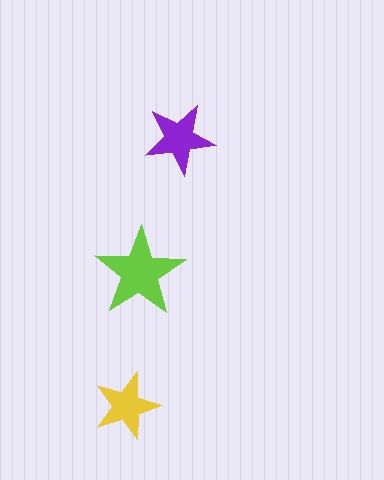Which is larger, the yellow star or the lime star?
The lime one.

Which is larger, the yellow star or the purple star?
The purple one.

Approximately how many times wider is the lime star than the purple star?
About 1.5 times wider.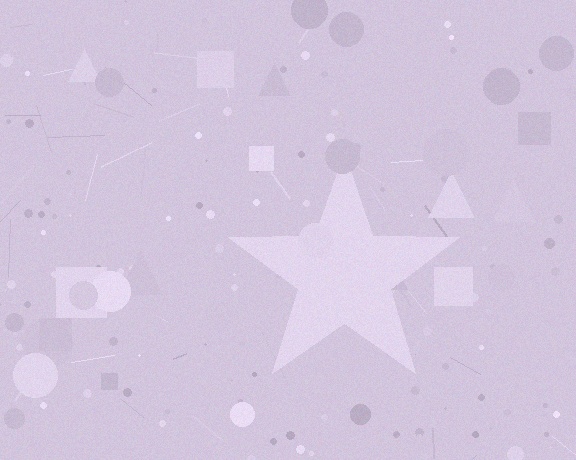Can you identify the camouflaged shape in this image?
The camouflaged shape is a star.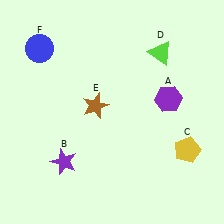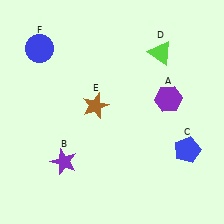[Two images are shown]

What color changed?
The pentagon (C) changed from yellow in Image 1 to blue in Image 2.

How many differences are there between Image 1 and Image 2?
There is 1 difference between the two images.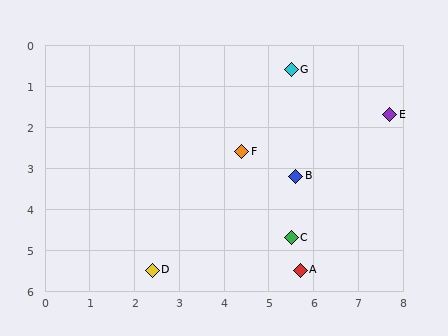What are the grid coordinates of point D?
Point D is at approximately (2.4, 5.5).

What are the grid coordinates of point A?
Point A is at approximately (5.7, 5.5).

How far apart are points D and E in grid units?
Points D and E are about 6.5 grid units apart.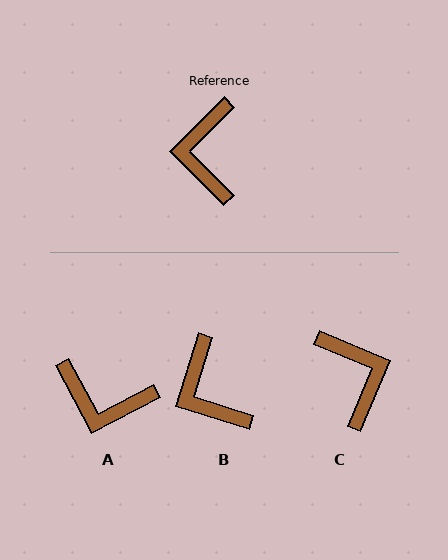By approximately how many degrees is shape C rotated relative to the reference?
Approximately 157 degrees clockwise.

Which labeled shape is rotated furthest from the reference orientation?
C, about 157 degrees away.